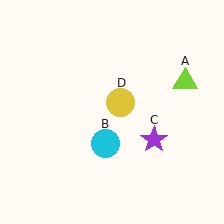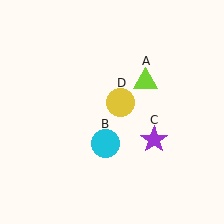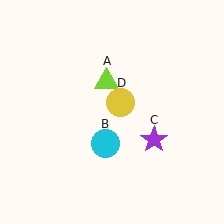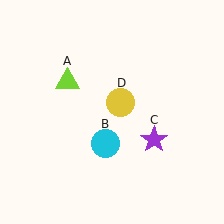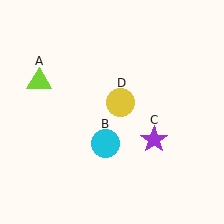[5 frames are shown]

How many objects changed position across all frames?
1 object changed position: lime triangle (object A).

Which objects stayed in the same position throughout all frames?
Cyan circle (object B) and purple star (object C) and yellow circle (object D) remained stationary.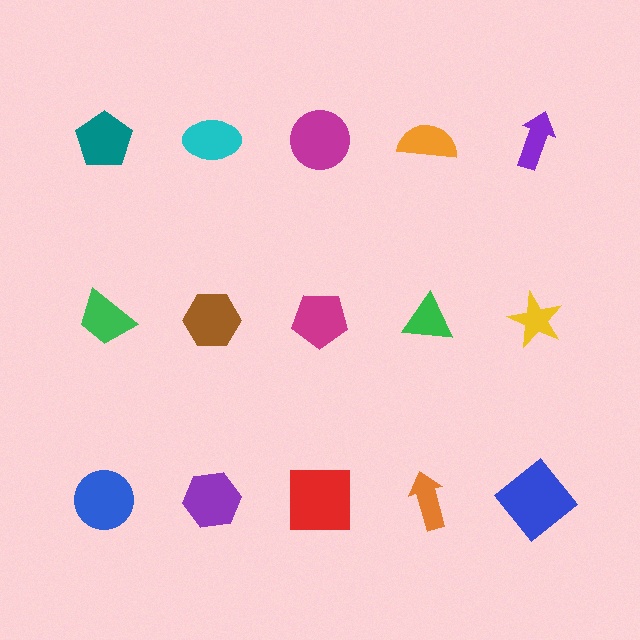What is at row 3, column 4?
An orange arrow.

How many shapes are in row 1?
5 shapes.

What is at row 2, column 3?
A magenta pentagon.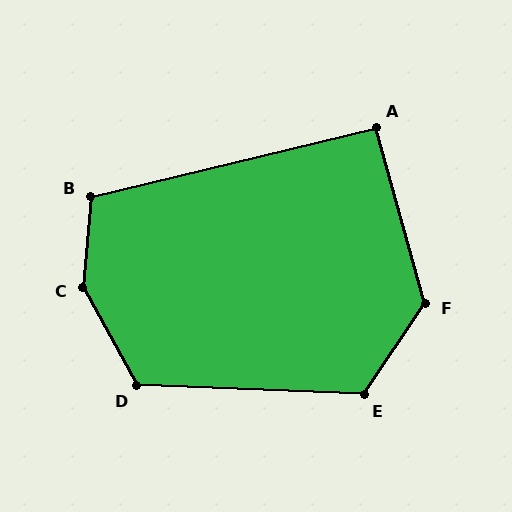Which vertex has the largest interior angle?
C, at approximately 147 degrees.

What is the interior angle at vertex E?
Approximately 121 degrees (obtuse).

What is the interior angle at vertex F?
Approximately 131 degrees (obtuse).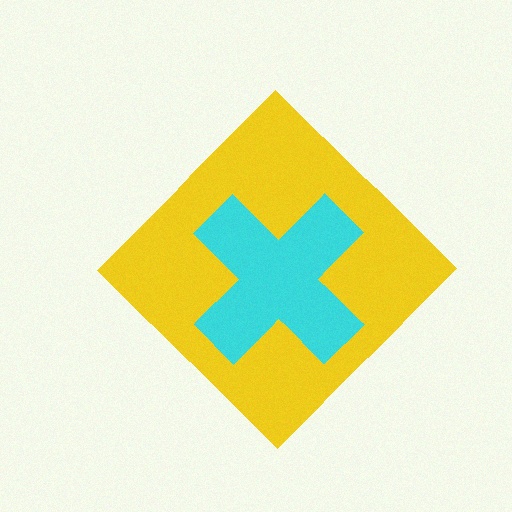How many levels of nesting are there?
2.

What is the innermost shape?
The cyan cross.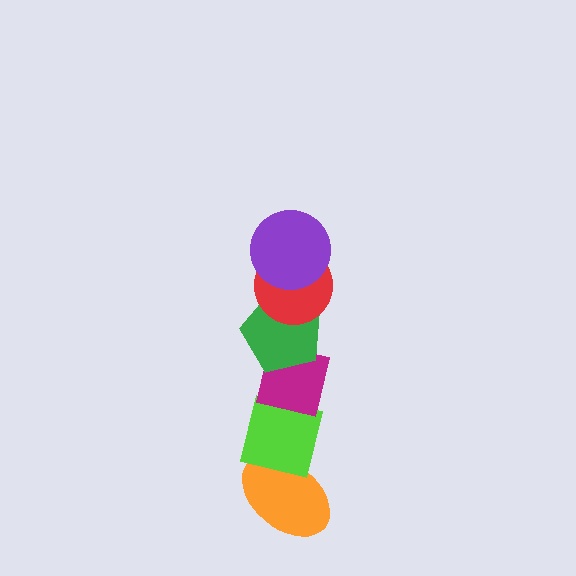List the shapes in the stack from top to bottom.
From top to bottom: the purple circle, the red circle, the green pentagon, the magenta square, the lime square, the orange ellipse.